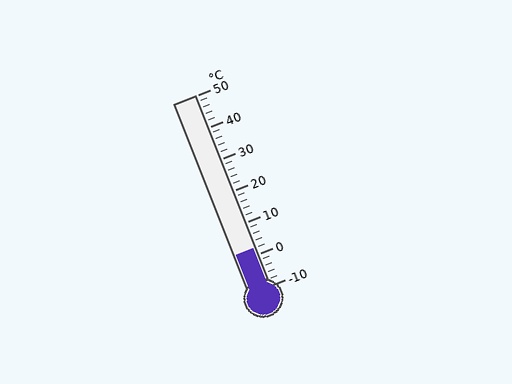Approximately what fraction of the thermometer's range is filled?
The thermometer is filled to approximately 20% of its range.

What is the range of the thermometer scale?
The thermometer scale ranges from -10°C to 50°C.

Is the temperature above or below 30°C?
The temperature is below 30°C.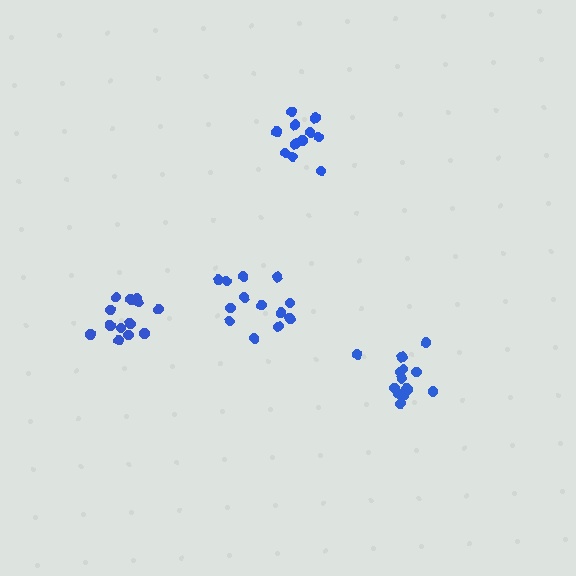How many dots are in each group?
Group 1: 14 dots, Group 2: 13 dots, Group 3: 11 dots, Group 4: 13 dots (51 total).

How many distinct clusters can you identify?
There are 4 distinct clusters.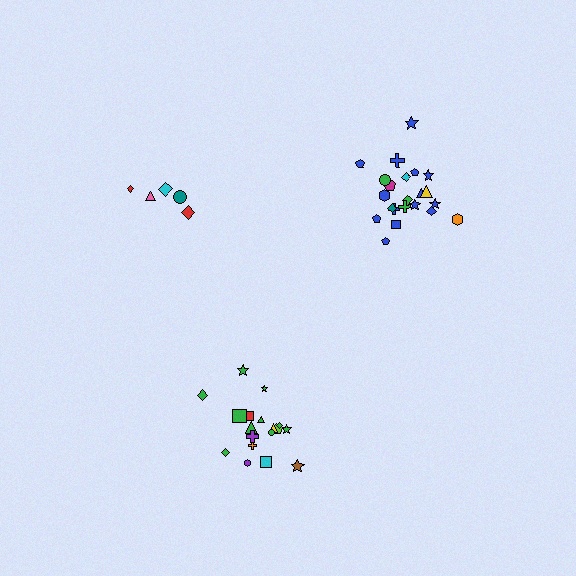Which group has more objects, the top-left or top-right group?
The top-right group.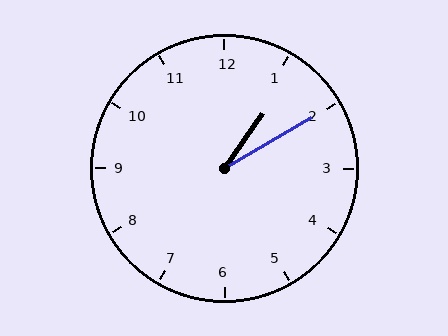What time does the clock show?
1:10.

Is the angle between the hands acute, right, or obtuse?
It is acute.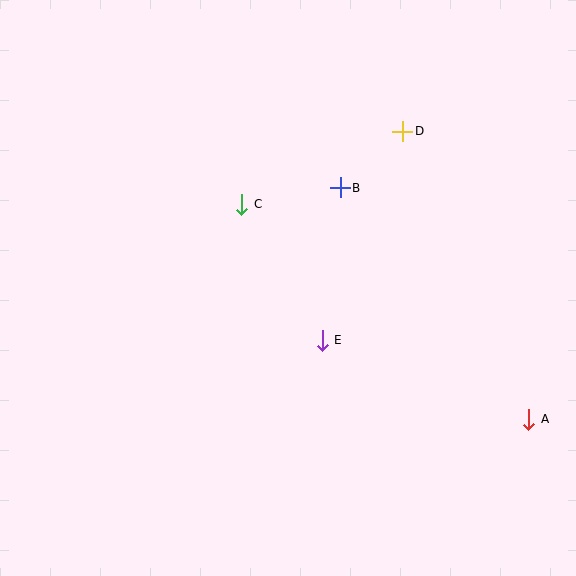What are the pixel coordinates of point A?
Point A is at (529, 419).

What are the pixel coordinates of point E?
Point E is at (322, 340).